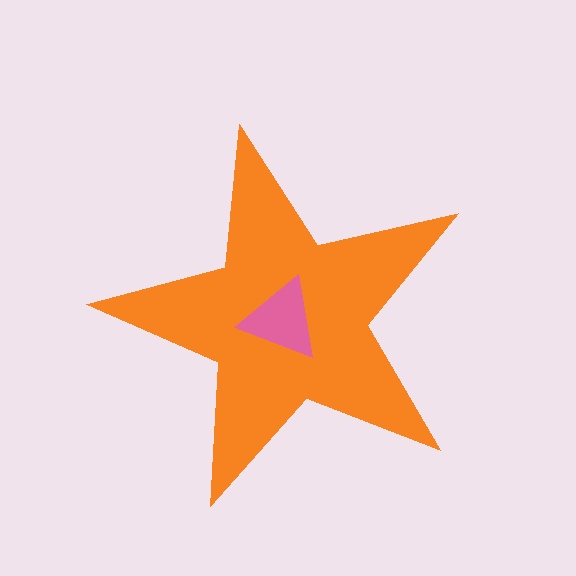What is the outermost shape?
The orange star.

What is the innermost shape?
The pink triangle.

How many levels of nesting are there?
2.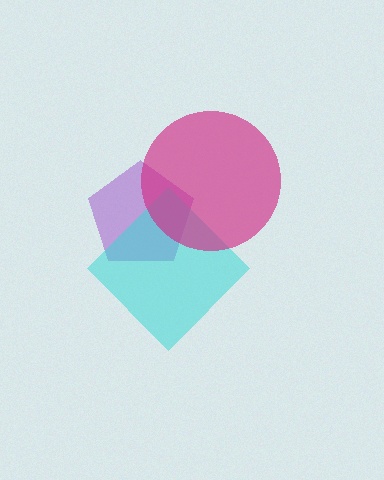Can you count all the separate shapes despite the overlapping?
Yes, there are 3 separate shapes.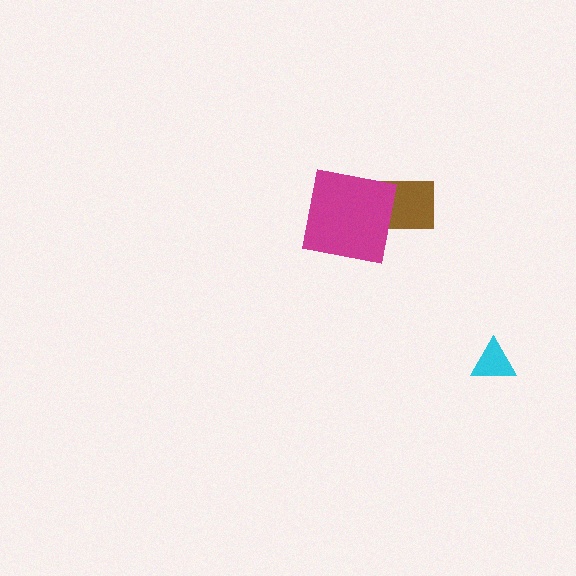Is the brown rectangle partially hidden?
Yes, it is partially covered by another shape.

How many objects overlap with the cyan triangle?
0 objects overlap with the cyan triangle.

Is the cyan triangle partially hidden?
No, no other shape covers it.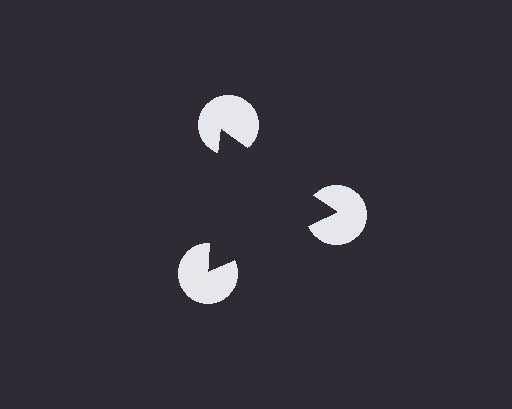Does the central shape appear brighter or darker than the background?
It typically appears slightly darker than the background, even though no actual brightness change is drawn.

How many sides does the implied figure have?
3 sides.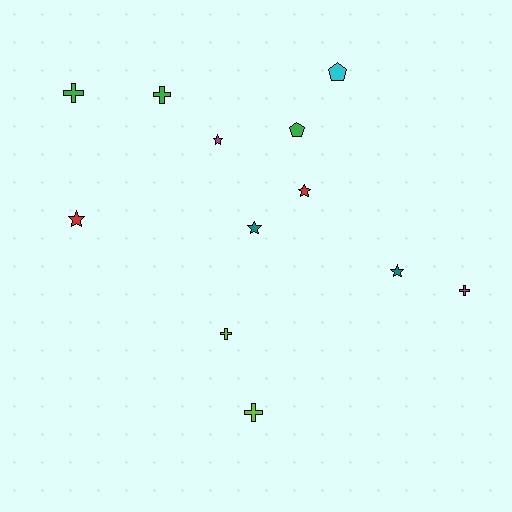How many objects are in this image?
There are 12 objects.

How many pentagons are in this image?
There are 2 pentagons.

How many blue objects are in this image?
There are no blue objects.